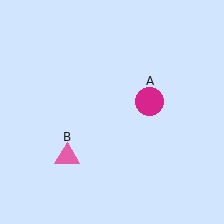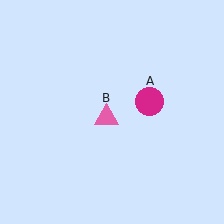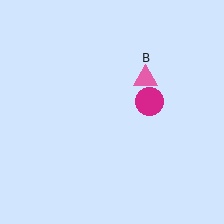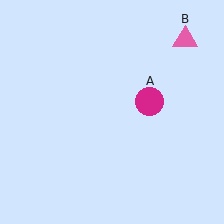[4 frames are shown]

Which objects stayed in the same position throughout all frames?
Magenta circle (object A) remained stationary.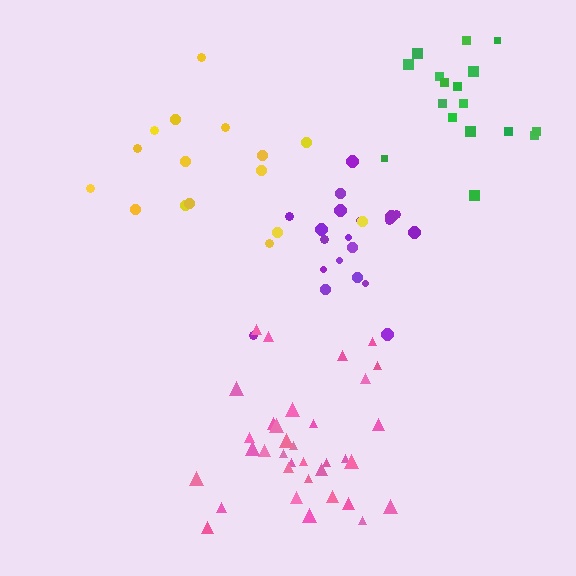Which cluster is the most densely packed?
Purple.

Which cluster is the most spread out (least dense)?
Yellow.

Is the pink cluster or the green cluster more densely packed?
Pink.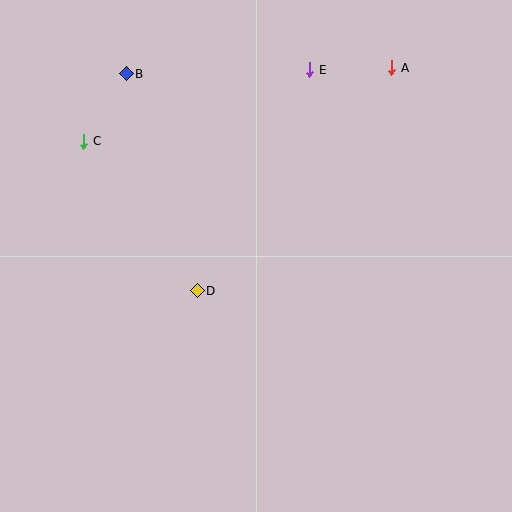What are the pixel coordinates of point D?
Point D is at (197, 291).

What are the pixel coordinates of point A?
Point A is at (392, 68).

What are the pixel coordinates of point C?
Point C is at (84, 141).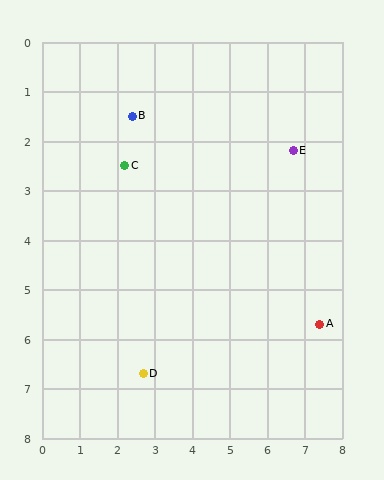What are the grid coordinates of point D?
Point D is at approximately (2.7, 6.7).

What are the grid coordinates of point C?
Point C is at approximately (2.2, 2.5).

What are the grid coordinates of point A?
Point A is at approximately (7.4, 5.7).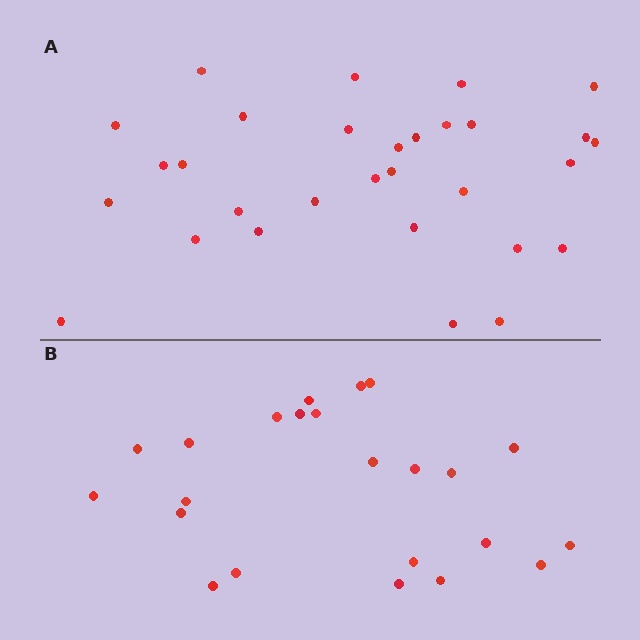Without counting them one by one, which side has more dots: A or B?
Region A (the top region) has more dots.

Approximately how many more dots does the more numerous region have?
Region A has roughly 8 or so more dots than region B.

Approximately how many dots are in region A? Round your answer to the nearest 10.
About 30 dots.